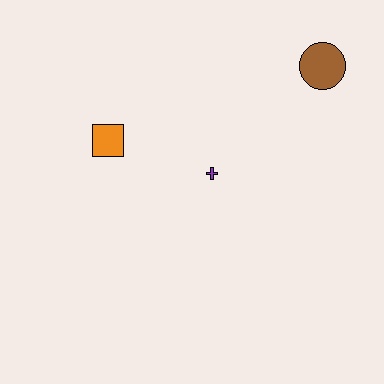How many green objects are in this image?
There are no green objects.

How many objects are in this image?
There are 3 objects.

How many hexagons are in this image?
There are no hexagons.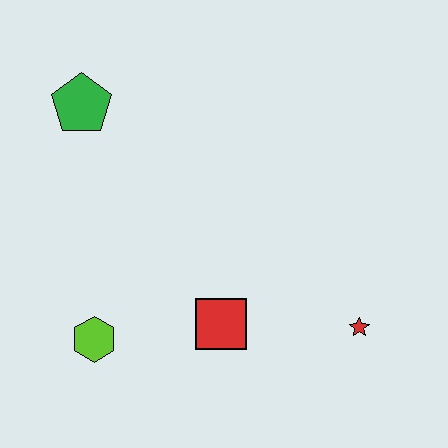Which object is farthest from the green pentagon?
The red star is farthest from the green pentagon.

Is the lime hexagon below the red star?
Yes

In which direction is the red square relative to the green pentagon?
The red square is below the green pentagon.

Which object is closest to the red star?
The red square is closest to the red star.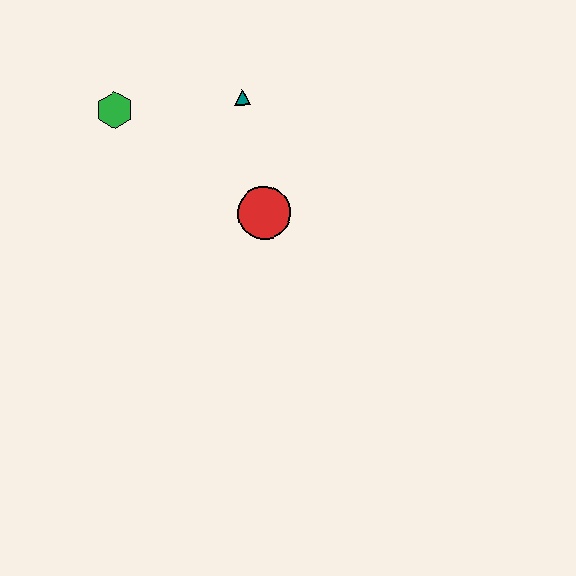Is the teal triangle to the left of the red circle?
Yes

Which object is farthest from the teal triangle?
The green hexagon is farthest from the teal triangle.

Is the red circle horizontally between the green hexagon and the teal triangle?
No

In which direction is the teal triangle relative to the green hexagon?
The teal triangle is to the right of the green hexagon.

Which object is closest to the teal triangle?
The red circle is closest to the teal triangle.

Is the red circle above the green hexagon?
No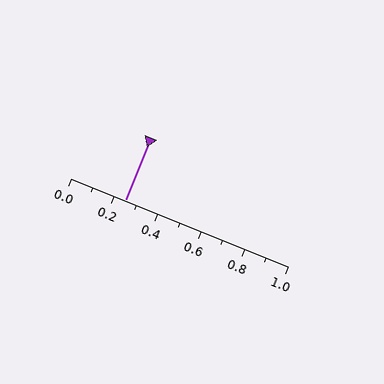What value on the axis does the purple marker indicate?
The marker indicates approximately 0.25.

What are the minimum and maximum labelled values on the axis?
The axis runs from 0.0 to 1.0.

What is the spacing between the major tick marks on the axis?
The major ticks are spaced 0.2 apart.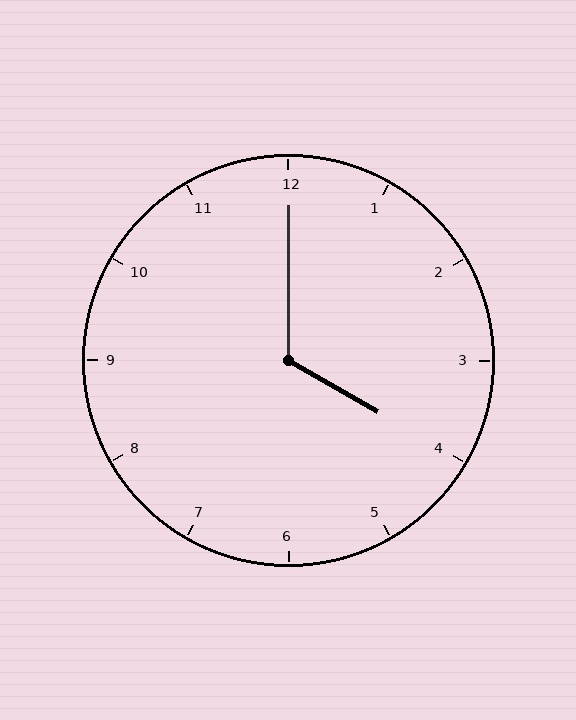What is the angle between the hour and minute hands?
Approximately 120 degrees.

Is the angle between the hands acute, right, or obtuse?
It is obtuse.